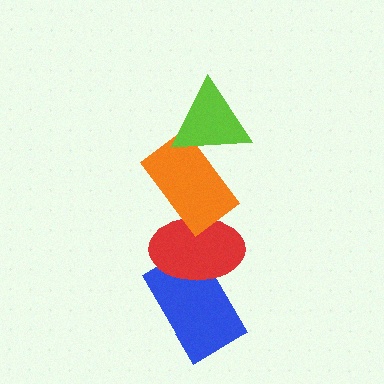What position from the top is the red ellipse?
The red ellipse is 3rd from the top.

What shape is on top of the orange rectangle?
The lime triangle is on top of the orange rectangle.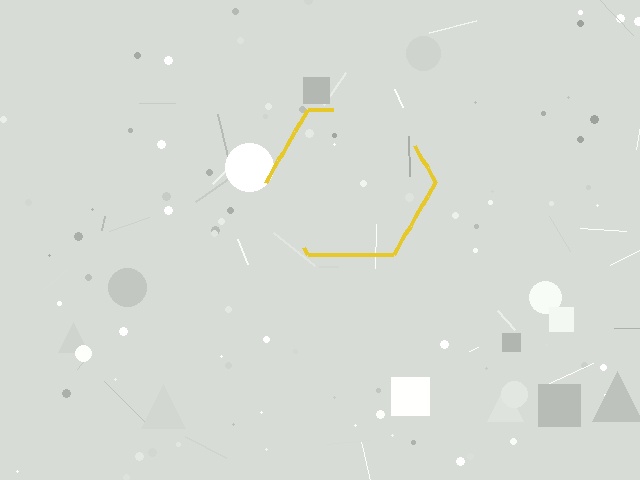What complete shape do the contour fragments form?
The contour fragments form a hexagon.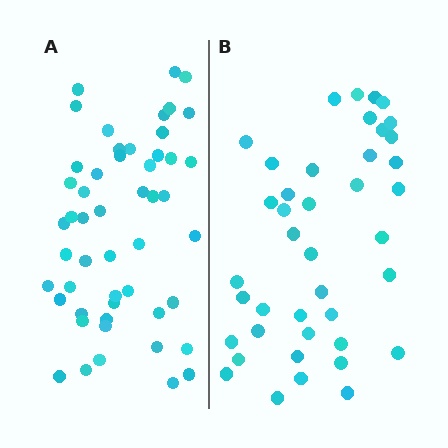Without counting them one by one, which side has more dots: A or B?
Region A (the left region) has more dots.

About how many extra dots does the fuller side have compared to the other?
Region A has roughly 10 or so more dots than region B.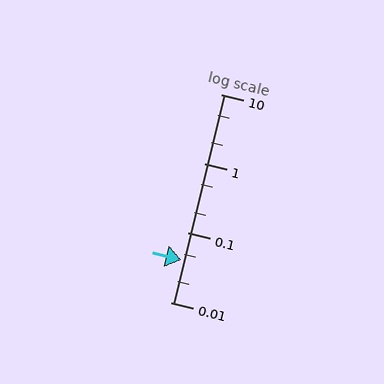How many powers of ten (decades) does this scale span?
The scale spans 3 decades, from 0.01 to 10.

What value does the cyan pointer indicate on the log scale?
The pointer indicates approximately 0.041.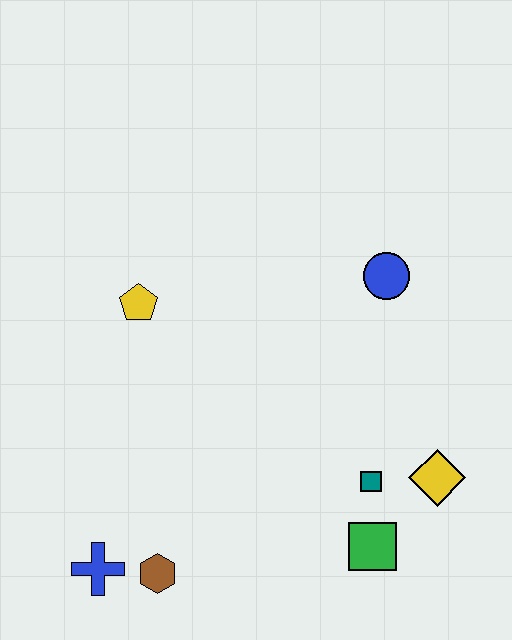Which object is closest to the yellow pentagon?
The blue circle is closest to the yellow pentagon.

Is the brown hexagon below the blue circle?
Yes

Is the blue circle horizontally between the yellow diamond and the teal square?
Yes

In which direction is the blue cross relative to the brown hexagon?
The blue cross is to the left of the brown hexagon.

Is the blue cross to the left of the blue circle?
Yes